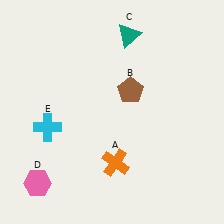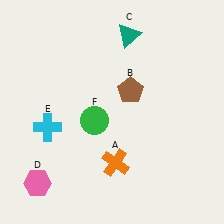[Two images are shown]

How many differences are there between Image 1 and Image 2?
There is 1 difference between the two images.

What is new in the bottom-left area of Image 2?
A green circle (F) was added in the bottom-left area of Image 2.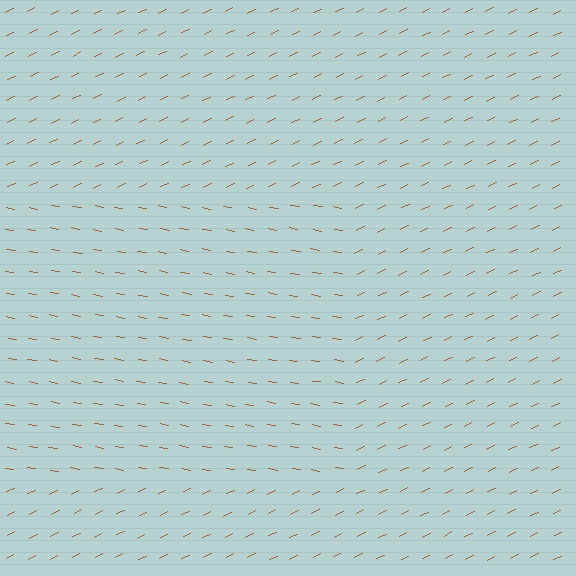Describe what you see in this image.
The image is filled with small brown line segments. A rectangle region in the image has lines oriented differently from the surrounding lines, creating a visible texture boundary.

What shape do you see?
I see a rectangle.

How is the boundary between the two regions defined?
The boundary is defined purely by a change in line orientation (approximately 35 degrees difference). All lines are the same color and thickness.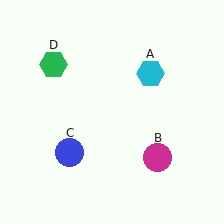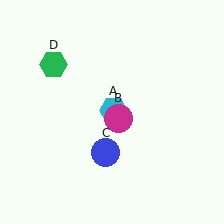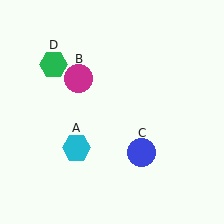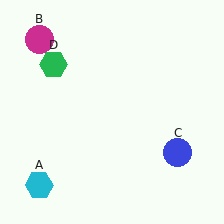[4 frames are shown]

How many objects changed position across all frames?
3 objects changed position: cyan hexagon (object A), magenta circle (object B), blue circle (object C).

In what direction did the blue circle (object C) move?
The blue circle (object C) moved right.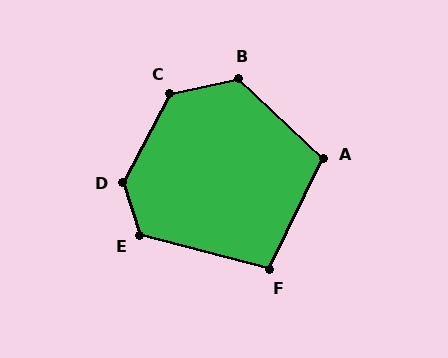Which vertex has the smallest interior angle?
F, at approximately 101 degrees.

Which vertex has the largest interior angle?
D, at approximately 135 degrees.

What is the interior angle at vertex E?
Approximately 123 degrees (obtuse).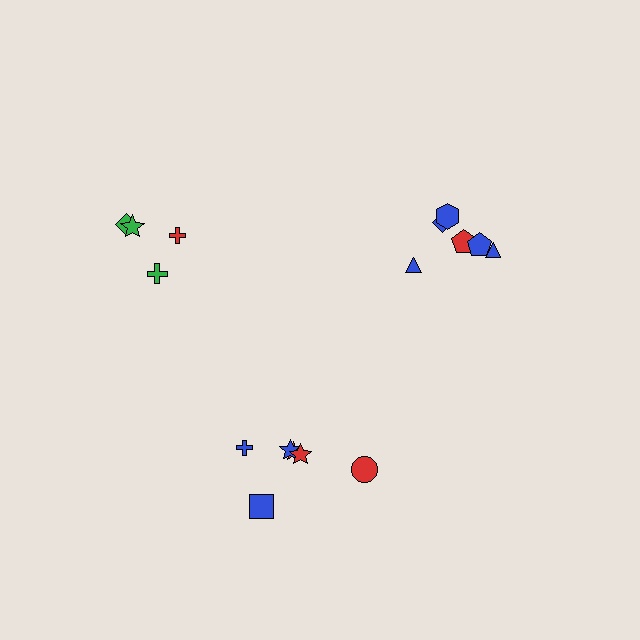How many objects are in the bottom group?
There are 6 objects.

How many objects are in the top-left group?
There are 4 objects.